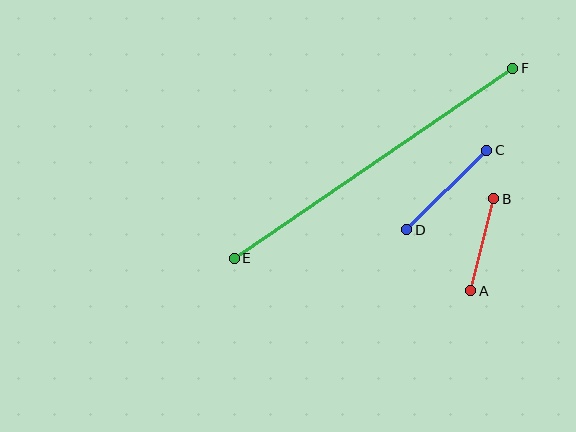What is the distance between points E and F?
The distance is approximately 337 pixels.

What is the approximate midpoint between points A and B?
The midpoint is at approximately (482, 245) pixels.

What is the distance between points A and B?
The distance is approximately 95 pixels.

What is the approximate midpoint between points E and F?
The midpoint is at approximately (374, 163) pixels.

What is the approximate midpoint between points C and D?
The midpoint is at approximately (447, 190) pixels.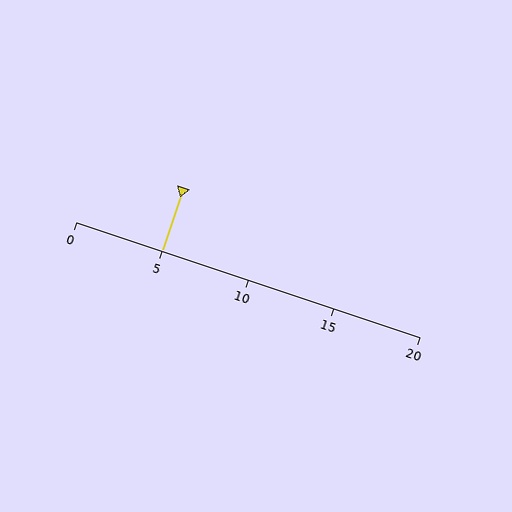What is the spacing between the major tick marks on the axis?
The major ticks are spaced 5 apart.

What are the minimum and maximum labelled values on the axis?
The axis runs from 0 to 20.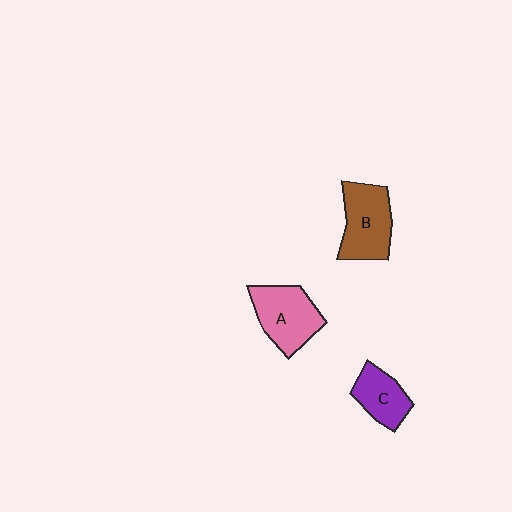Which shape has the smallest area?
Shape C (purple).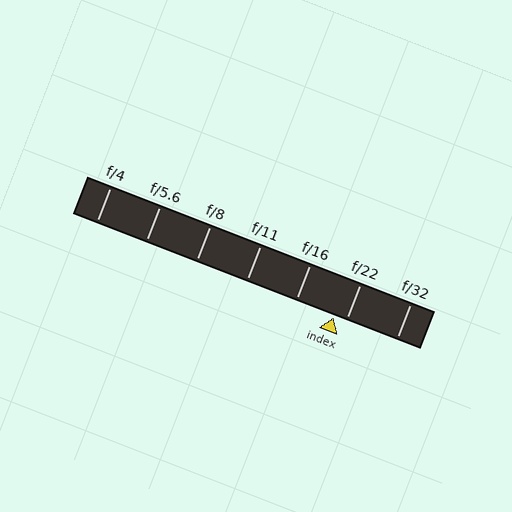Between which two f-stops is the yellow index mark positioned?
The index mark is between f/16 and f/22.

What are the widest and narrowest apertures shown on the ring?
The widest aperture shown is f/4 and the narrowest is f/32.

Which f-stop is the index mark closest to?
The index mark is closest to f/22.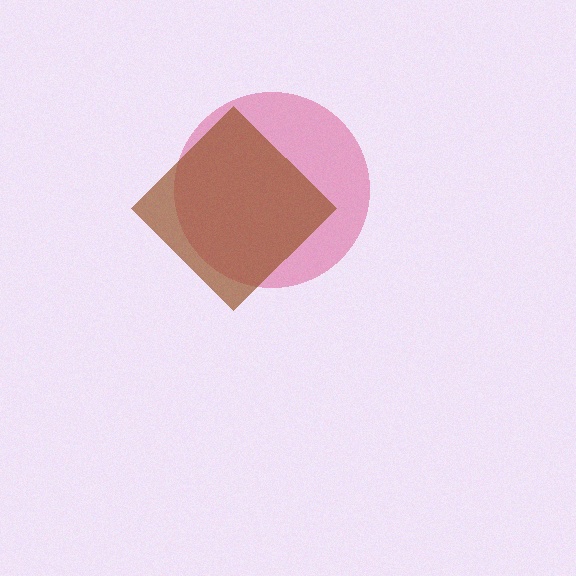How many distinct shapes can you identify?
There are 2 distinct shapes: a pink circle, a brown diamond.